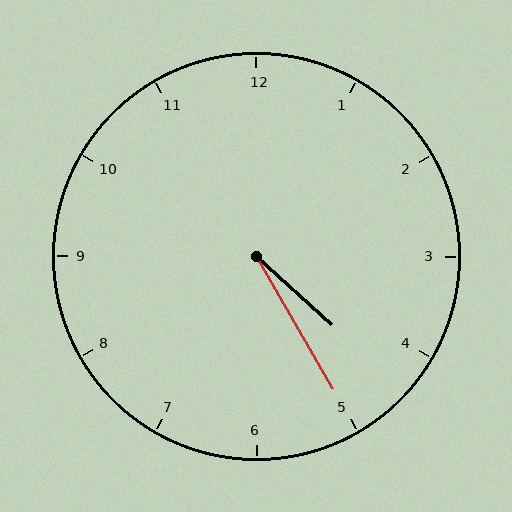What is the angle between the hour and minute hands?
Approximately 18 degrees.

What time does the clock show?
4:25.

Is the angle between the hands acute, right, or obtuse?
It is acute.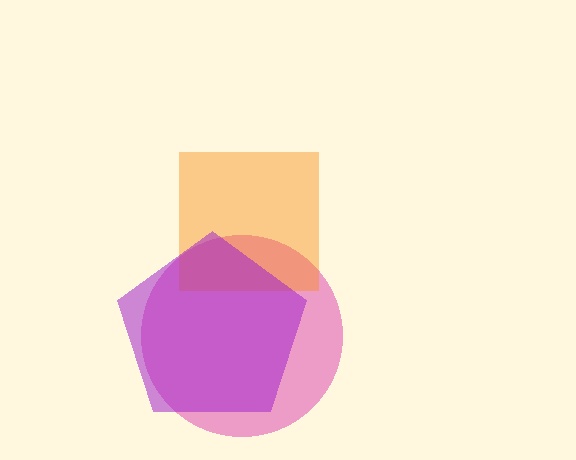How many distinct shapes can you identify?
There are 3 distinct shapes: a pink circle, an orange square, a purple pentagon.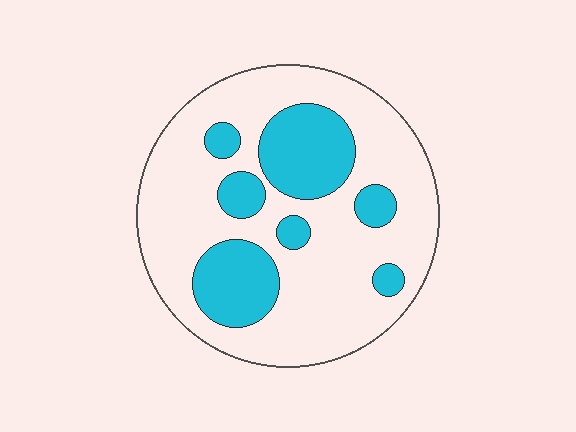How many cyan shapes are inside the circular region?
7.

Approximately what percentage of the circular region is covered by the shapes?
Approximately 25%.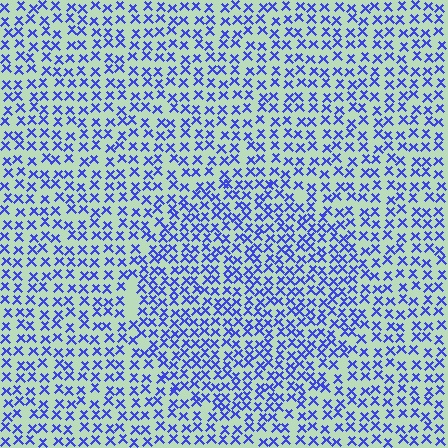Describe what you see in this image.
The image contains small blue elements arranged at two different densities. A circle-shaped region is visible where the elements are more densely packed than the surrounding area.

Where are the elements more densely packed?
The elements are more densely packed inside the circle boundary.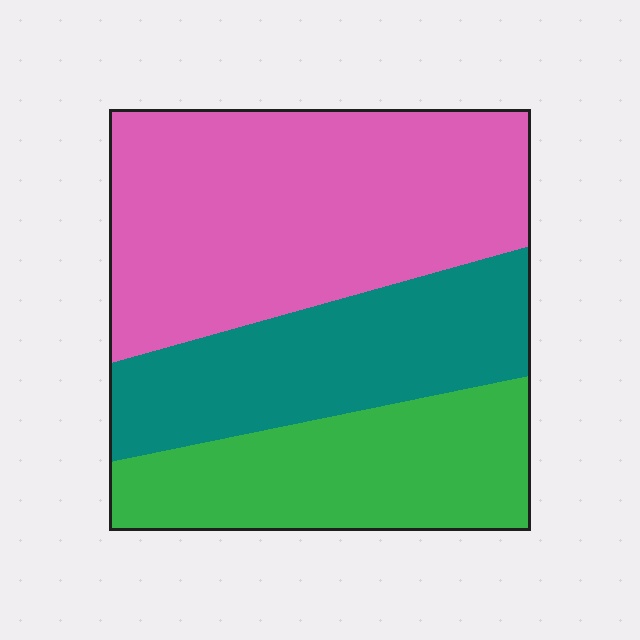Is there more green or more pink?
Pink.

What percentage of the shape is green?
Green takes up between a sixth and a third of the shape.